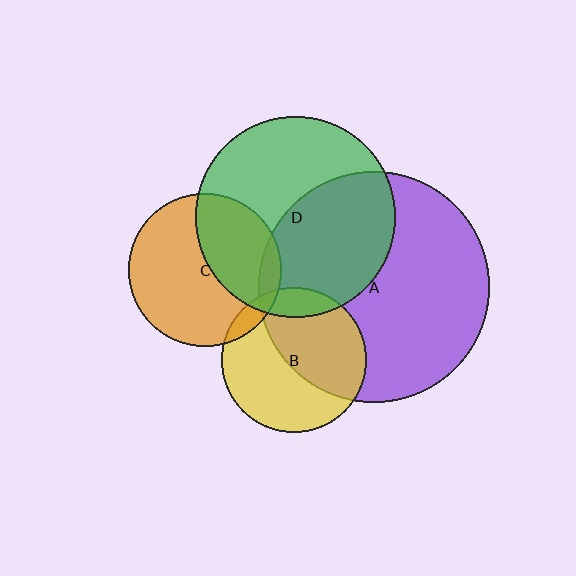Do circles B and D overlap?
Yes.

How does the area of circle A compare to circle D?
Approximately 1.3 times.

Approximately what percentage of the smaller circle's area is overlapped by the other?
Approximately 10%.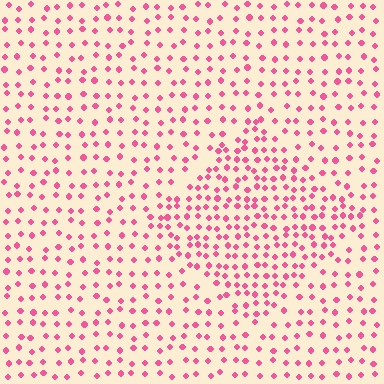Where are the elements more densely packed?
The elements are more densely packed inside the diamond boundary.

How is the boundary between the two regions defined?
The boundary is defined by a change in element density (approximately 1.7x ratio). All elements are the same color, size, and shape.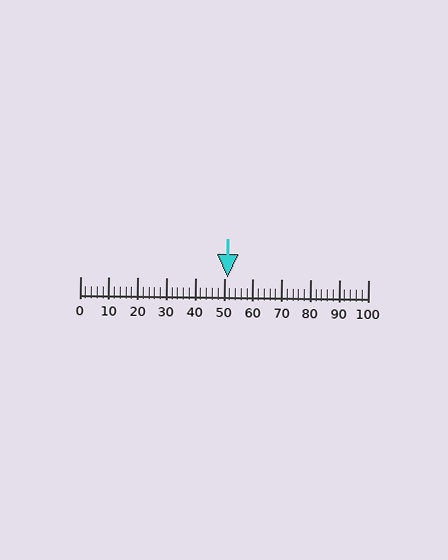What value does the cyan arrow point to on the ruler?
The cyan arrow points to approximately 51.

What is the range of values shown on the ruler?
The ruler shows values from 0 to 100.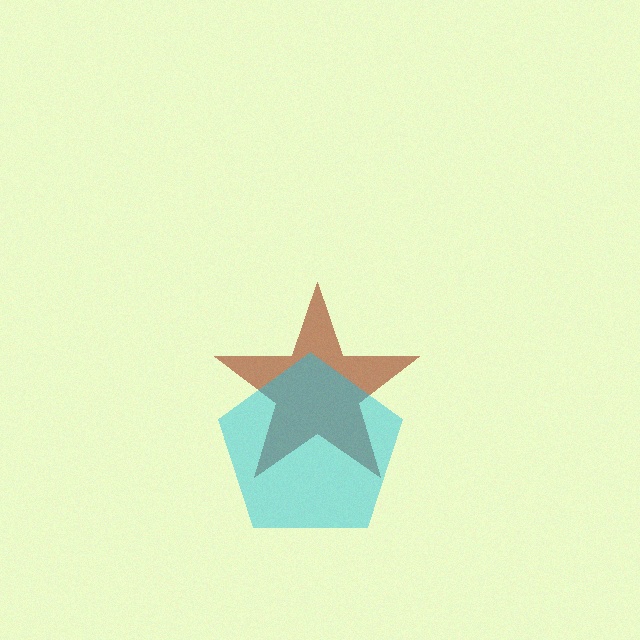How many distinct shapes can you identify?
There are 2 distinct shapes: a brown star, a cyan pentagon.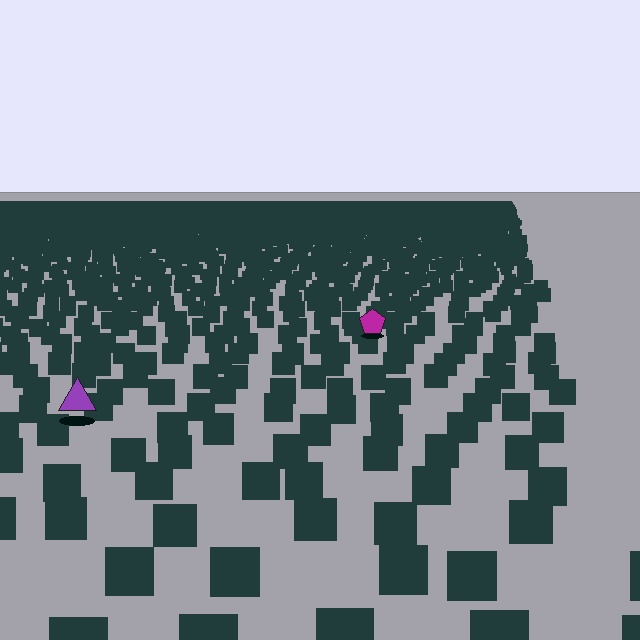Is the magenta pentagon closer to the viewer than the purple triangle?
No. The purple triangle is closer — you can tell from the texture gradient: the ground texture is coarser near it.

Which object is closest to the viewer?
The purple triangle is closest. The texture marks near it are larger and more spread out.